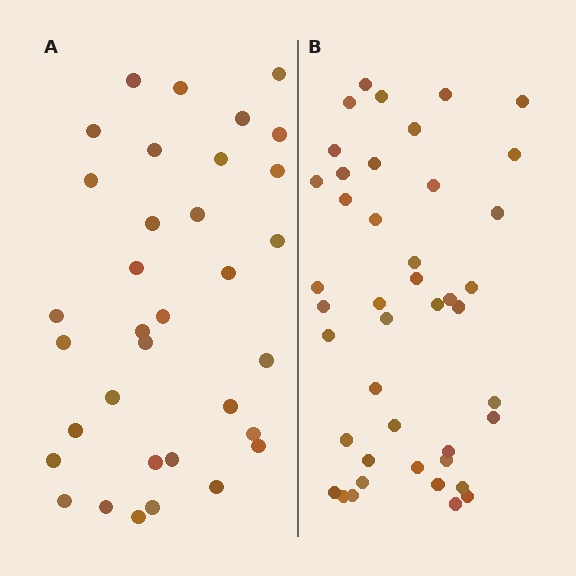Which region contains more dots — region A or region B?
Region B (the right region) has more dots.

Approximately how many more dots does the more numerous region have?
Region B has roughly 8 or so more dots than region A.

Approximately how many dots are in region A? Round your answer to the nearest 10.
About 30 dots. (The exact count is 34, which rounds to 30.)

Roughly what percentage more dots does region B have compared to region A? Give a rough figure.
About 25% more.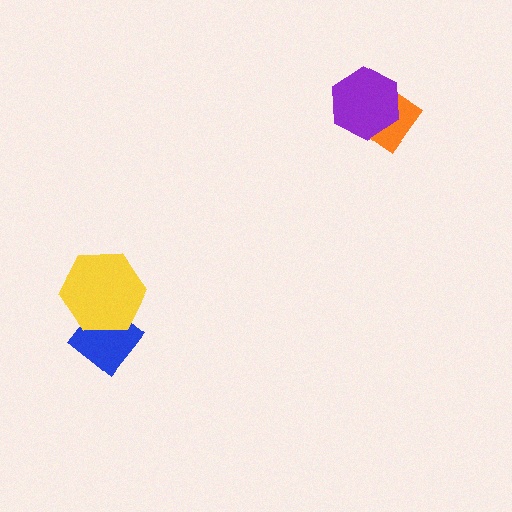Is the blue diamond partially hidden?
Yes, it is partially covered by another shape.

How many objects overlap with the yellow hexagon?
1 object overlaps with the yellow hexagon.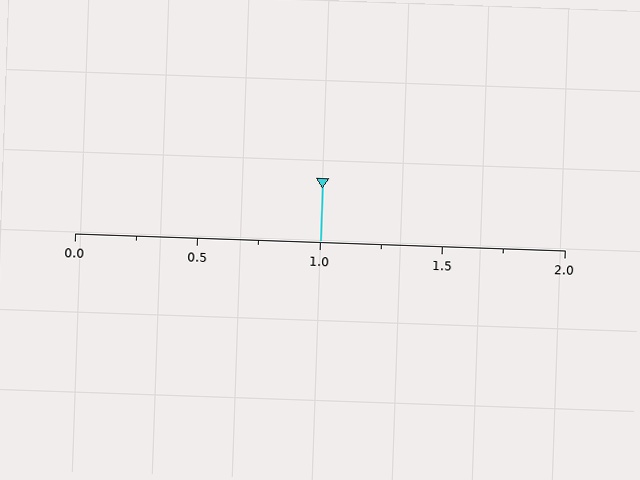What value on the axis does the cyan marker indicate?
The marker indicates approximately 1.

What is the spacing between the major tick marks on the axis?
The major ticks are spaced 0.5 apart.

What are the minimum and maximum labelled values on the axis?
The axis runs from 0.0 to 2.0.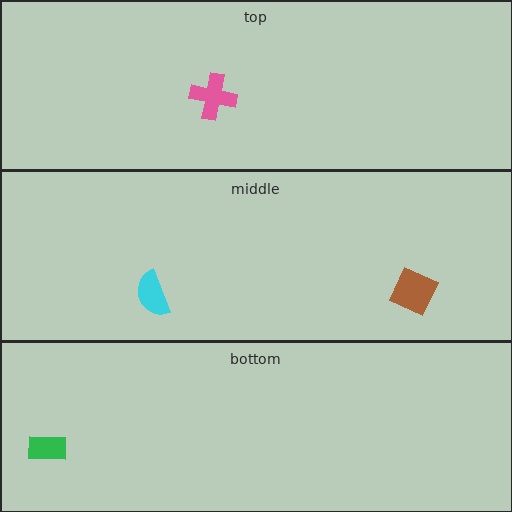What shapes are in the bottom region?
The green rectangle.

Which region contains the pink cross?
The top region.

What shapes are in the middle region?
The brown diamond, the cyan semicircle.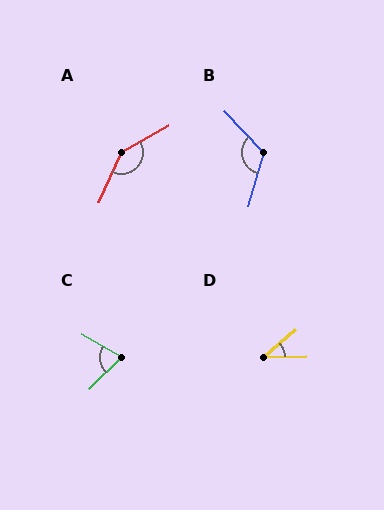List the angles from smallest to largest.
D (39°), C (74°), B (121°), A (143°).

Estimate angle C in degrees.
Approximately 74 degrees.